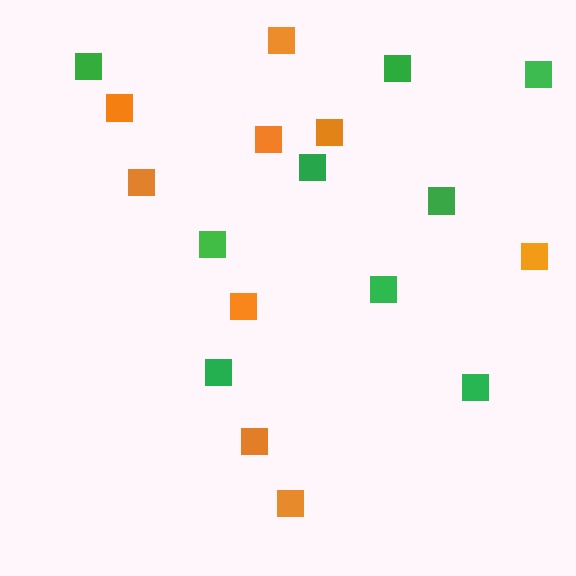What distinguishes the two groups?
There are 2 groups: one group of orange squares (9) and one group of green squares (9).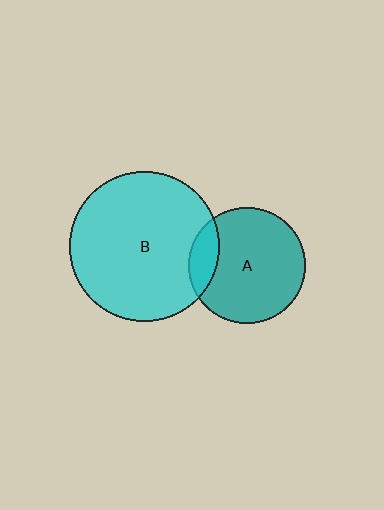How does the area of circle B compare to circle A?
Approximately 1.7 times.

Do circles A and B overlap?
Yes.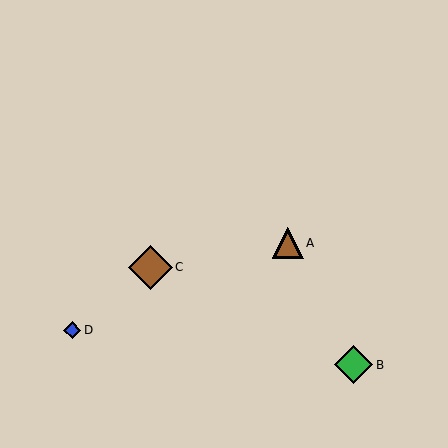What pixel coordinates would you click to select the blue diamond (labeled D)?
Click at (72, 330) to select the blue diamond D.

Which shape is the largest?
The brown diamond (labeled C) is the largest.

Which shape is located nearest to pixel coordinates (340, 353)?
The green diamond (labeled B) at (354, 365) is nearest to that location.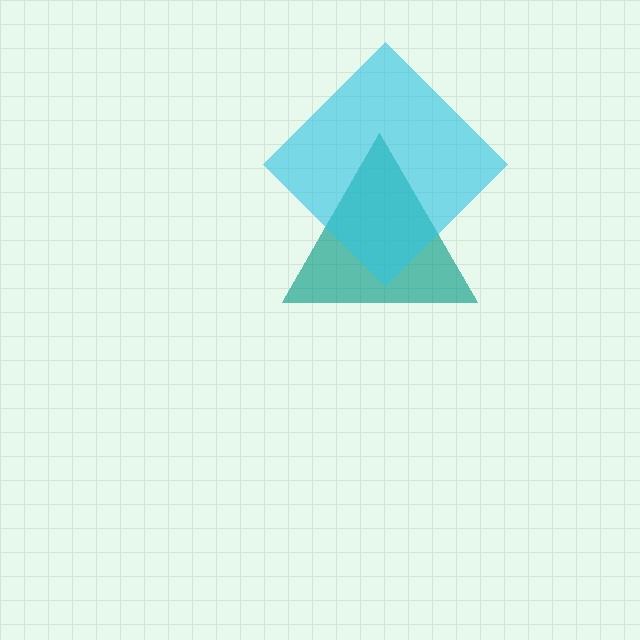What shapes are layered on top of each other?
The layered shapes are: a teal triangle, a cyan diamond.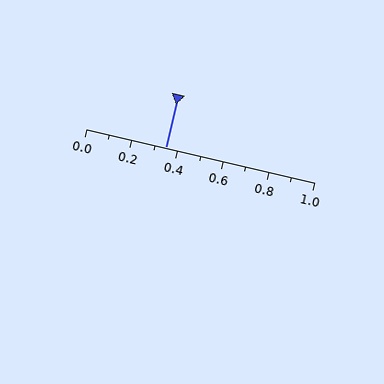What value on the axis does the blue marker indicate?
The marker indicates approximately 0.35.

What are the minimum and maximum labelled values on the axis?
The axis runs from 0.0 to 1.0.